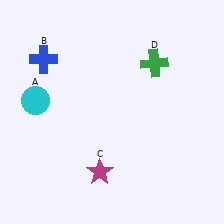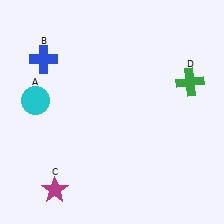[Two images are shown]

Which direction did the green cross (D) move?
The green cross (D) moved right.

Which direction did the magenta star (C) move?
The magenta star (C) moved left.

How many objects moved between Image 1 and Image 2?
2 objects moved between the two images.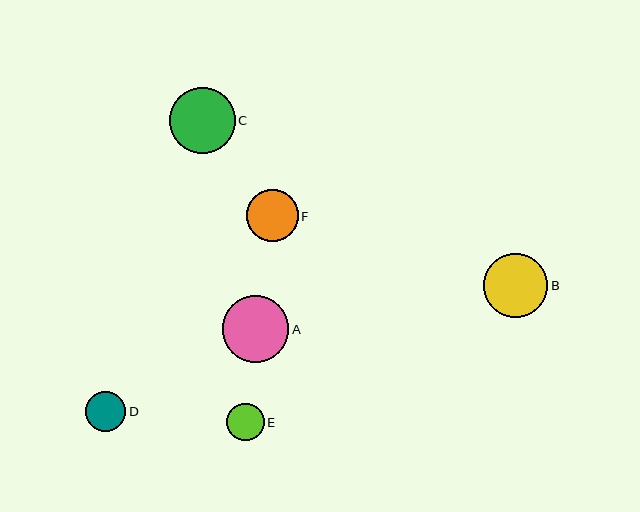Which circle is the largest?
Circle A is the largest with a size of approximately 66 pixels.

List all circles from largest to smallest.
From largest to smallest: A, C, B, F, D, E.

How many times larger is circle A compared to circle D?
Circle A is approximately 1.7 times the size of circle D.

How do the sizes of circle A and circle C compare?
Circle A and circle C are approximately the same size.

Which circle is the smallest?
Circle E is the smallest with a size of approximately 37 pixels.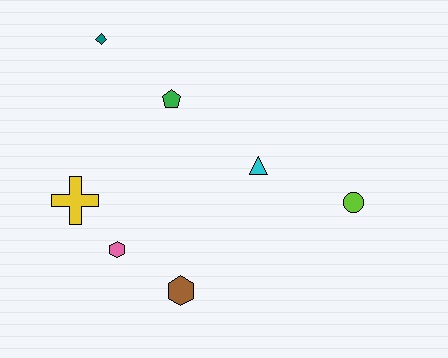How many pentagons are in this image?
There is 1 pentagon.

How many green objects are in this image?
There is 1 green object.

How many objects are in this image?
There are 7 objects.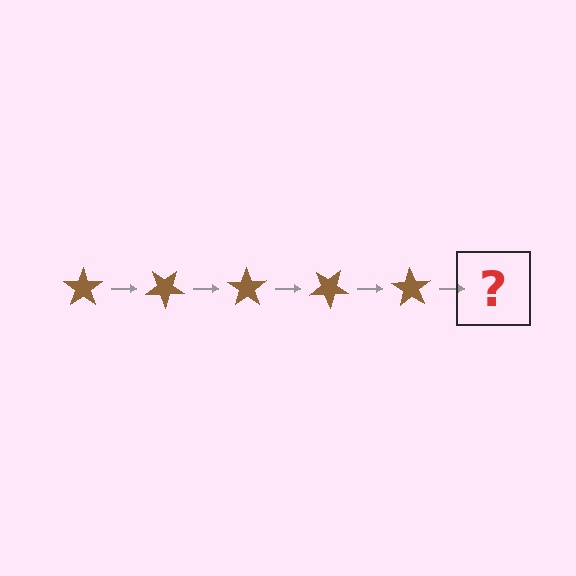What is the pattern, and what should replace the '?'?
The pattern is that the star rotates 35 degrees each step. The '?' should be a brown star rotated 175 degrees.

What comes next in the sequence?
The next element should be a brown star rotated 175 degrees.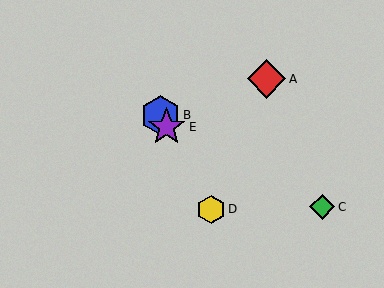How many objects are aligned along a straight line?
3 objects (B, D, E) are aligned along a straight line.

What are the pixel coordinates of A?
Object A is at (266, 79).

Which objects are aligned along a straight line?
Objects B, D, E are aligned along a straight line.